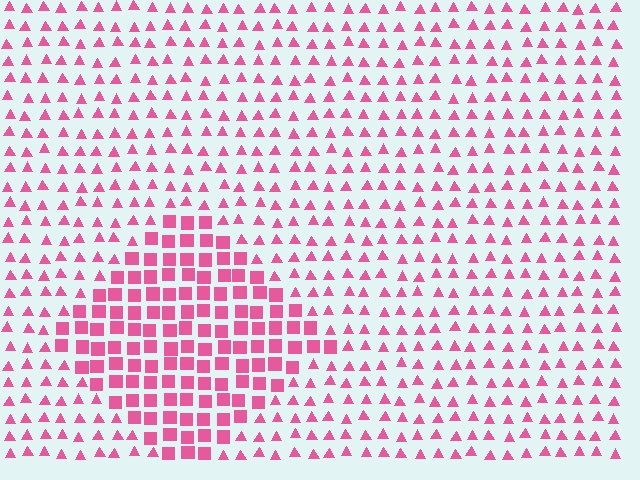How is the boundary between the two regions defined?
The boundary is defined by a change in element shape: squares inside vs. triangles outside. All elements share the same color and spacing.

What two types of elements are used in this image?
The image uses squares inside the diamond region and triangles outside it.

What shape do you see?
I see a diamond.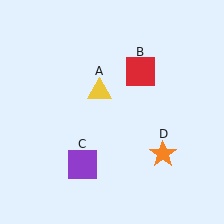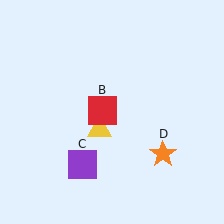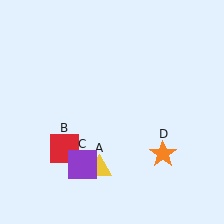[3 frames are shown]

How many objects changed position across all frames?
2 objects changed position: yellow triangle (object A), red square (object B).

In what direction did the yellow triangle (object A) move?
The yellow triangle (object A) moved down.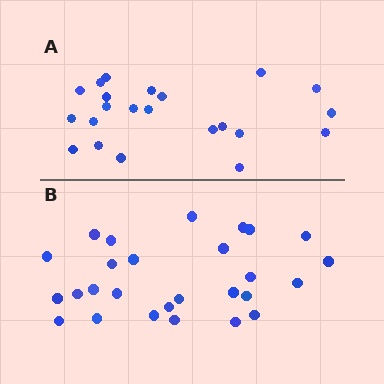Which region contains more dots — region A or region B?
Region B (the bottom region) has more dots.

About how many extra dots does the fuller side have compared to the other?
Region B has about 5 more dots than region A.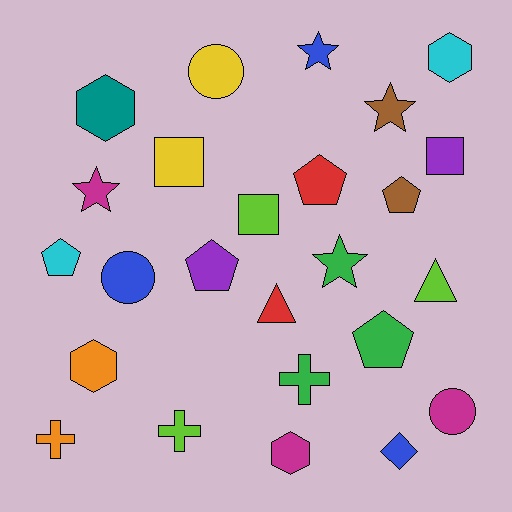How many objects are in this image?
There are 25 objects.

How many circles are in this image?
There are 3 circles.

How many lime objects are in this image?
There are 3 lime objects.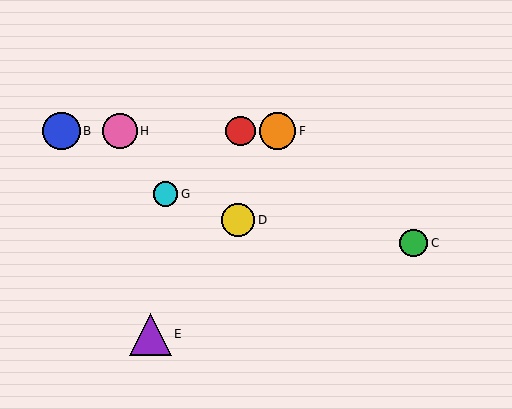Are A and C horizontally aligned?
No, A is at y≈131 and C is at y≈243.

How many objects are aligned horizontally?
4 objects (A, B, F, H) are aligned horizontally.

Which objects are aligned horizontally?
Objects A, B, F, H are aligned horizontally.